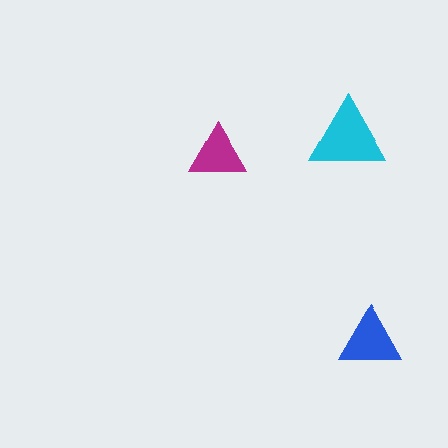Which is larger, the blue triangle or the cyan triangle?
The cyan one.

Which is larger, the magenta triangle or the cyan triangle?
The cyan one.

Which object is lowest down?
The blue triangle is bottommost.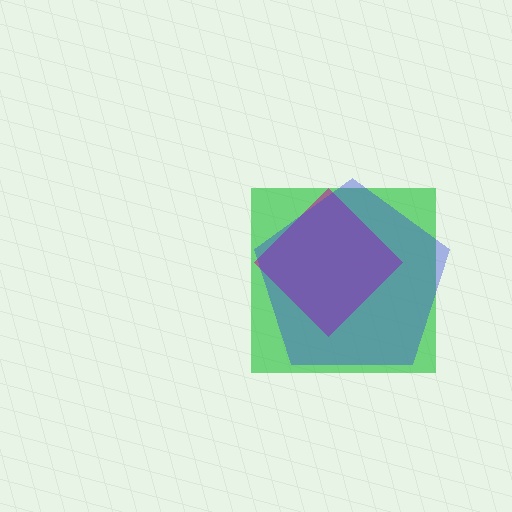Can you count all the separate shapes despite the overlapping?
Yes, there are 3 separate shapes.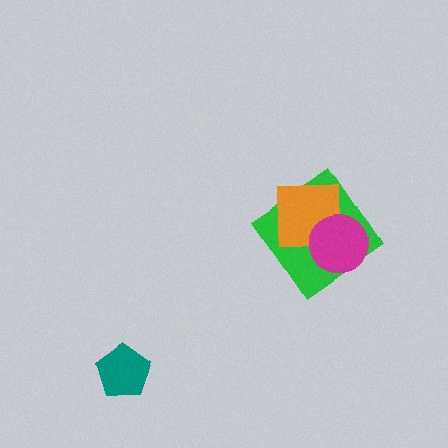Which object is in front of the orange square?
The magenta circle is in front of the orange square.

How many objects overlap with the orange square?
2 objects overlap with the orange square.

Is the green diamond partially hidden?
Yes, it is partially covered by another shape.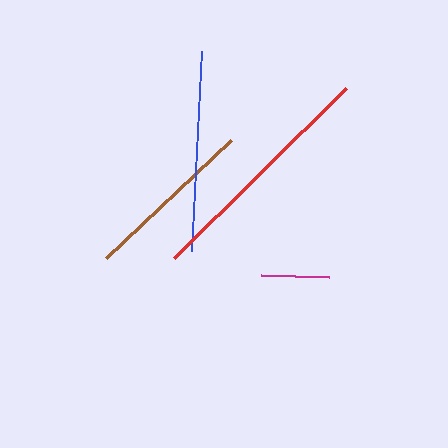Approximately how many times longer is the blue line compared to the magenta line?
The blue line is approximately 2.9 times the length of the magenta line.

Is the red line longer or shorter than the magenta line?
The red line is longer than the magenta line.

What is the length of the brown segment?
The brown segment is approximately 171 pixels long.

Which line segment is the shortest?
The magenta line is the shortest at approximately 68 pixels.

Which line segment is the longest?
The red line is the longest at approximately 242 pixels.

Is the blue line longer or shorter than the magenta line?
The blue line is longer than the magenta line.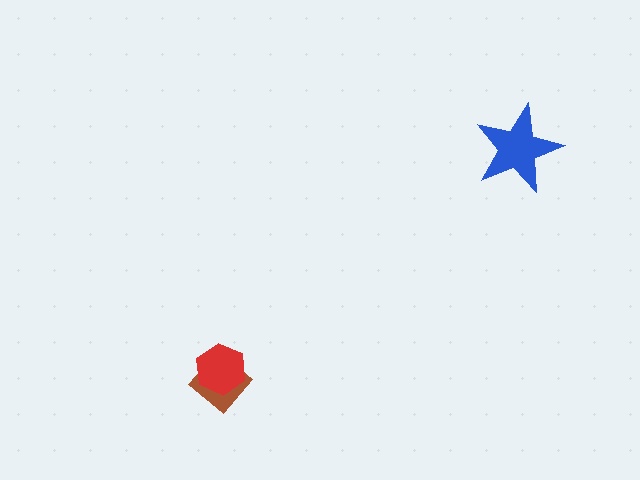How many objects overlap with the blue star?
0 objects overlap with the blue star.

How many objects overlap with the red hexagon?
1 object overlaps with the red hexagon.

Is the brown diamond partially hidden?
Yes, it is partially covered by another shape.